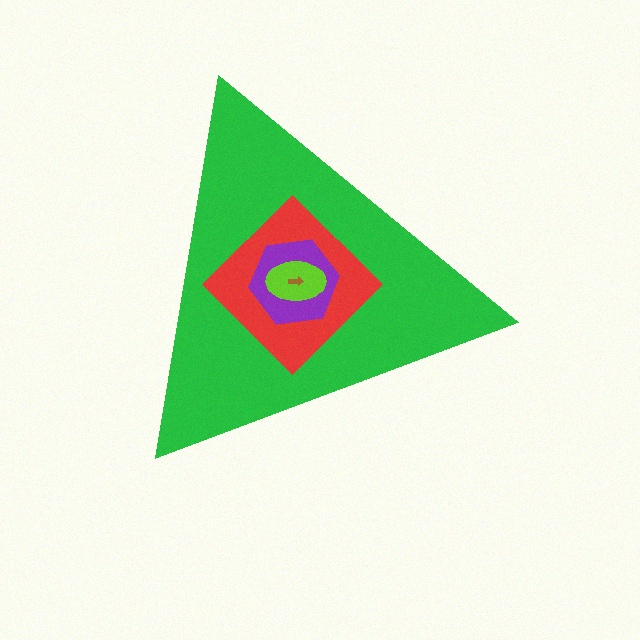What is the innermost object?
The brown arrow.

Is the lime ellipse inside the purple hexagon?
Yes.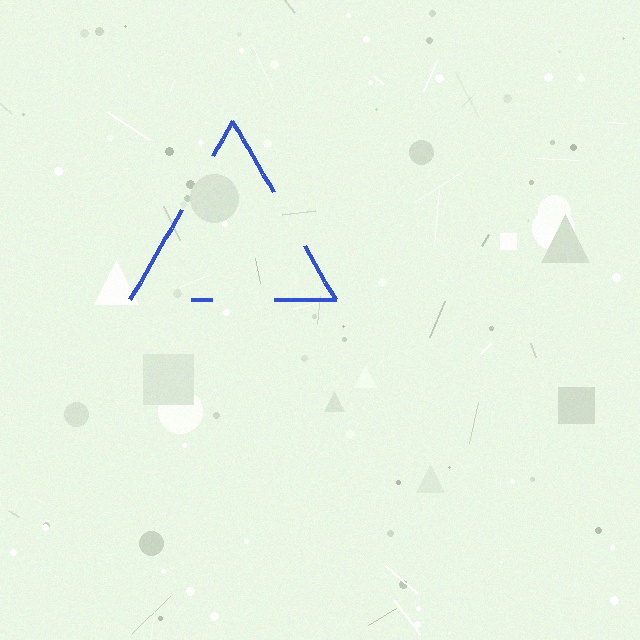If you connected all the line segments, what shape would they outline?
They would outline a triangle.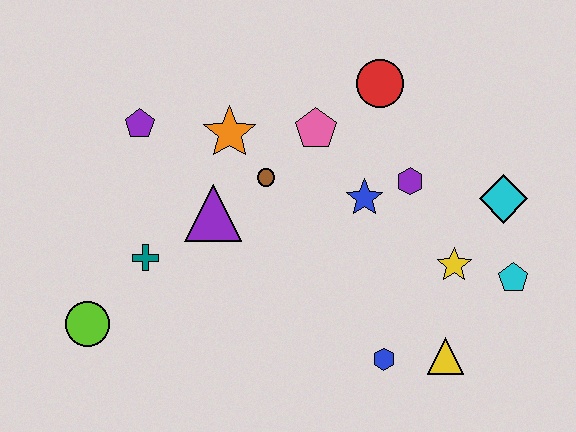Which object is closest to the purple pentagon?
The orange star is closest to the purple pentagon.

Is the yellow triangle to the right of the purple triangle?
Yes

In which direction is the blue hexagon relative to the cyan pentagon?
The blue hexagon is to the left of the cyan pentagon.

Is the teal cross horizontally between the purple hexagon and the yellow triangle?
No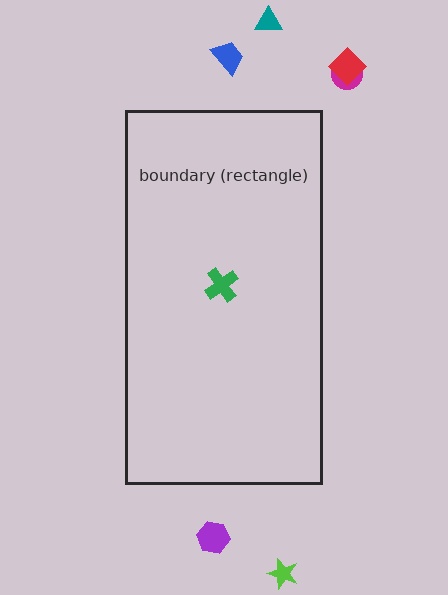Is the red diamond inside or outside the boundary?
Outside.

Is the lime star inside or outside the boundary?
Outside.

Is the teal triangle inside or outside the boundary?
Outside.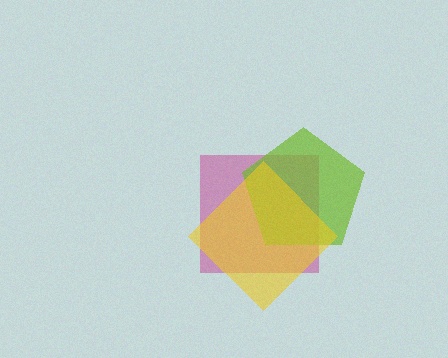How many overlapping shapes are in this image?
There are 3 overlapping shapes in the image.